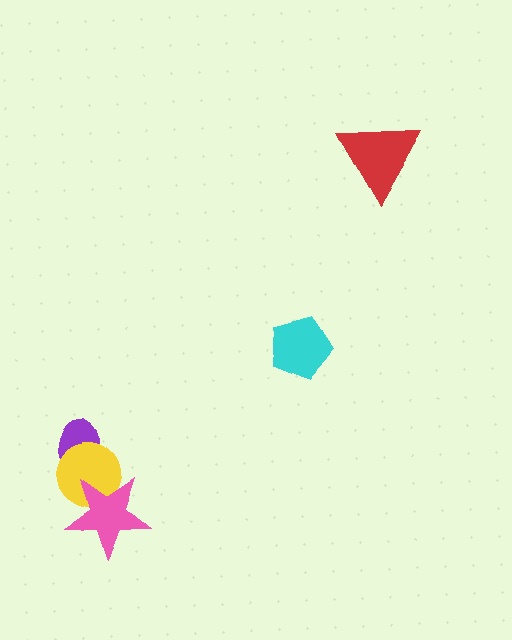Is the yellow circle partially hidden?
Yes, it is partially covered by another shape.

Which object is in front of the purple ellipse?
The yellow circle is in front of the purple ellipse.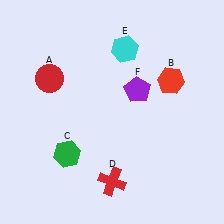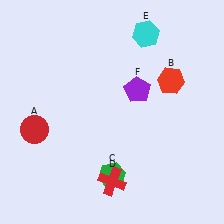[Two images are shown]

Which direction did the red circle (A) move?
The red circle (A) moved down.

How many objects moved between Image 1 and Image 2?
3 objects moved between the two images.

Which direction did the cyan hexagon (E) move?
The cyan hexagon (E) moved right.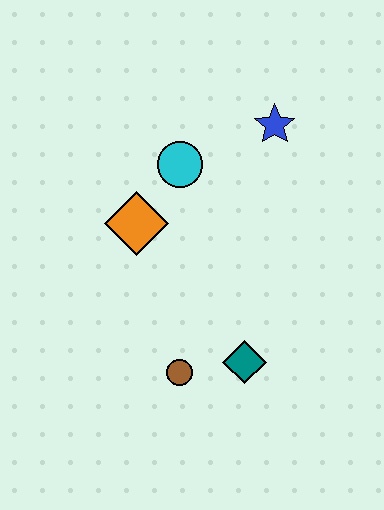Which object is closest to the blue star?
The cyan circle is closest to the blue star.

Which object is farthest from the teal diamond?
The blue star is farthest from the teal diamond.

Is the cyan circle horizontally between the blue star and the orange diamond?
Yes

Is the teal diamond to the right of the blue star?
No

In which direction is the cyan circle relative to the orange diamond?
The cyan circle is above the orange diamond.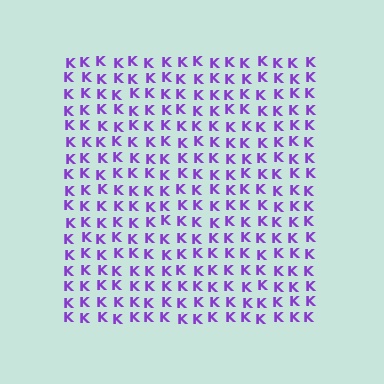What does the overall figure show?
The overall figure shows a square.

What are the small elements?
The small elements are letter K's.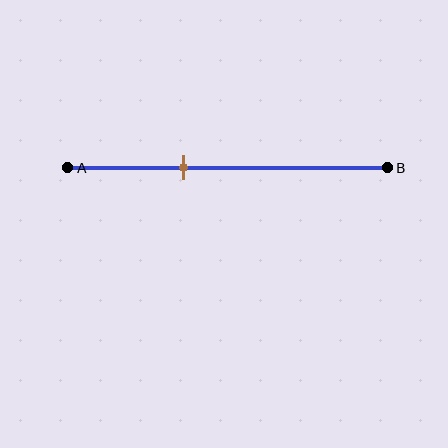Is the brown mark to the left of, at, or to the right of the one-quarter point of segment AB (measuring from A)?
The brown mark is to the right of the one-quarter point of segment AB.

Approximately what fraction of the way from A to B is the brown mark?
The brown mark is approximately 35% of the way from A to B.